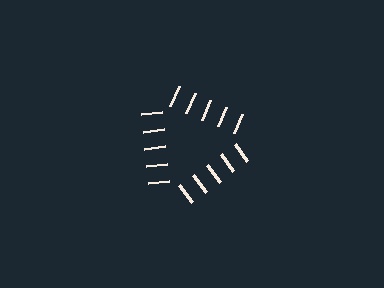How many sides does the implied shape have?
3 sides — the line-ends trace a triangle.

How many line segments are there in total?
15 — 5 along each of the 3 edges.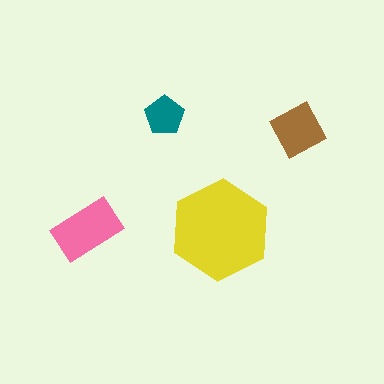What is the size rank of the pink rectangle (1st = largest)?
2nd.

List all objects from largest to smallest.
The yellow hexagon, the pink rectangle, the brown diamond, the teal pentagon.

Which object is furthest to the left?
The pink rectangle is leftmost.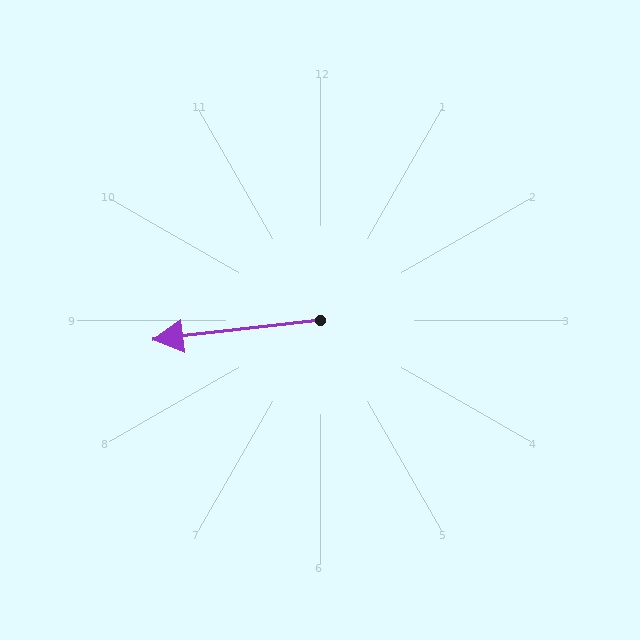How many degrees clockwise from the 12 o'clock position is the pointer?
Approximately 263 degrees.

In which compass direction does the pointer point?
West.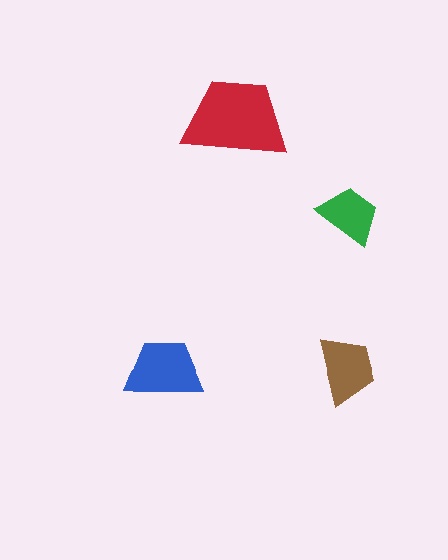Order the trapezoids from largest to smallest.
the red one, the blue one, the brown one, the green one.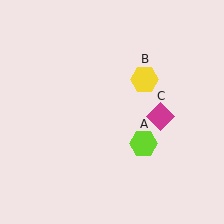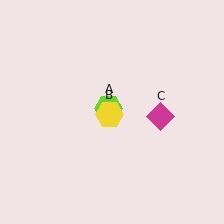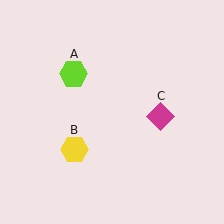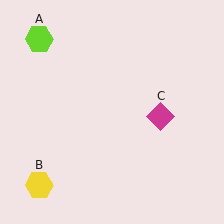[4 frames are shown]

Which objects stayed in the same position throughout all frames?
Magenta diamond (object C) remained stationary.